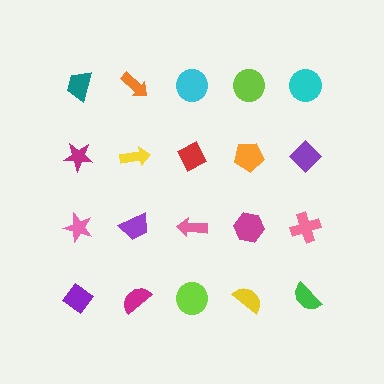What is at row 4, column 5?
A green semicircle.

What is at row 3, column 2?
A purple trapezoid.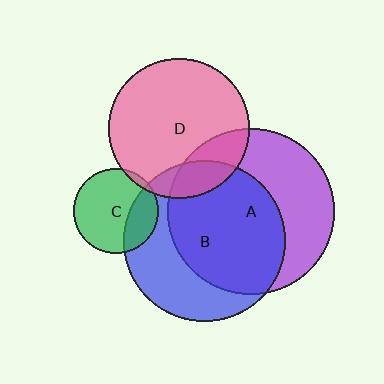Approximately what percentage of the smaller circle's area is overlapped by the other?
Approximately 20%.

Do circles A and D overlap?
Yes.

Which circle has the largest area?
Circle A (purple).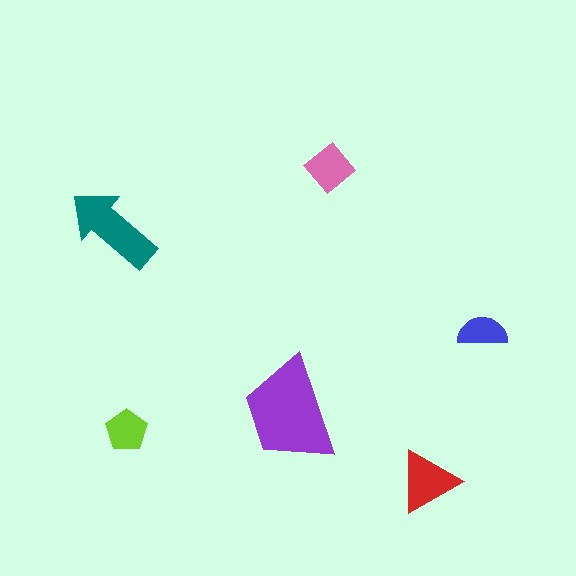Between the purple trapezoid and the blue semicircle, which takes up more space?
The purple trapezoid.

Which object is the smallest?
The blue semicircle.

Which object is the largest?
The purple trapezoid.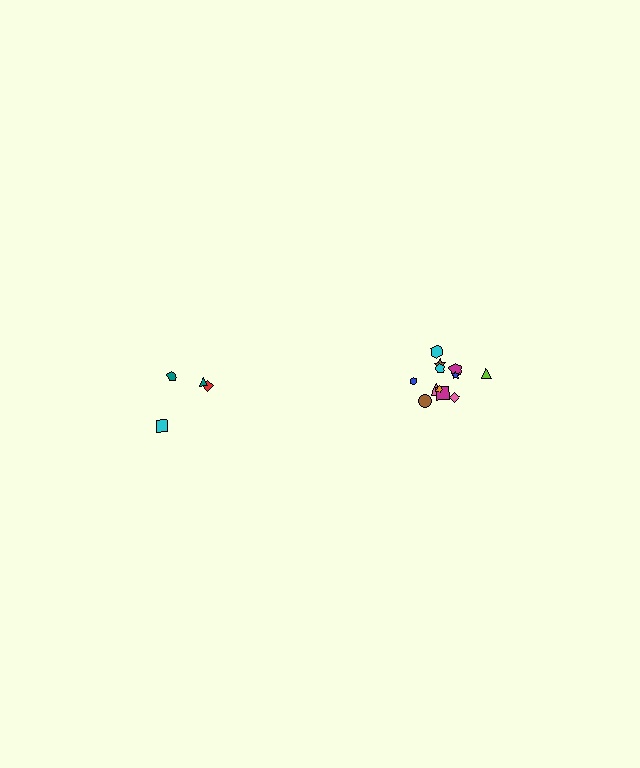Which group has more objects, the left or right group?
The right group.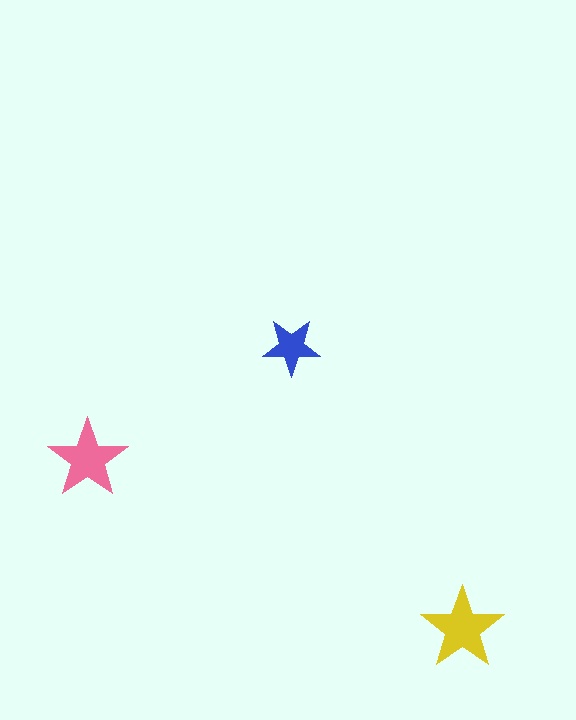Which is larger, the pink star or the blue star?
The pink one.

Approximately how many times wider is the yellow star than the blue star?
About 1.5 times wider.